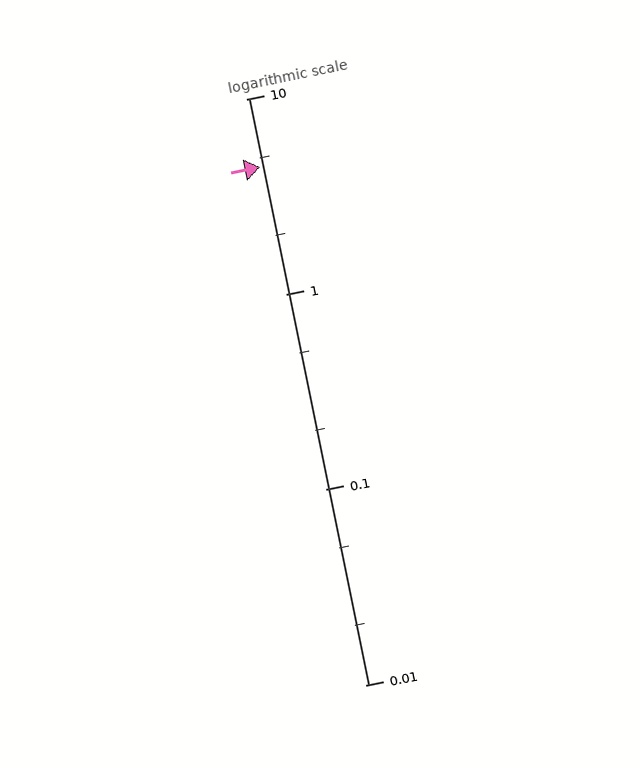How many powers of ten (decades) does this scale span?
The scale spans 3 decades, from 0.01 to 10.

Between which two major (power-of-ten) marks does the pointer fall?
The pointer is between 1 and 10.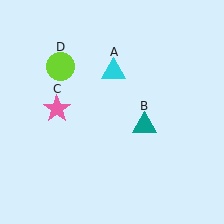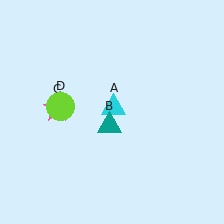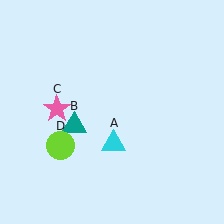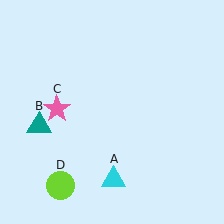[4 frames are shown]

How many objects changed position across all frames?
3 objects changed position: cyan triangle (object A), teal triangle (object B), lime circle (object D).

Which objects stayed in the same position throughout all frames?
Pink star (object C) remained stationary.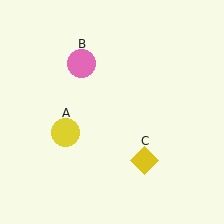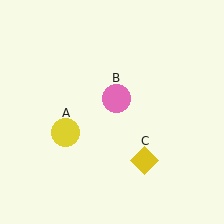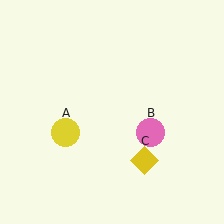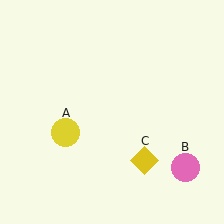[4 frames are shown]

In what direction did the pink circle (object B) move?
The pink circle (object B) moved down and to the right.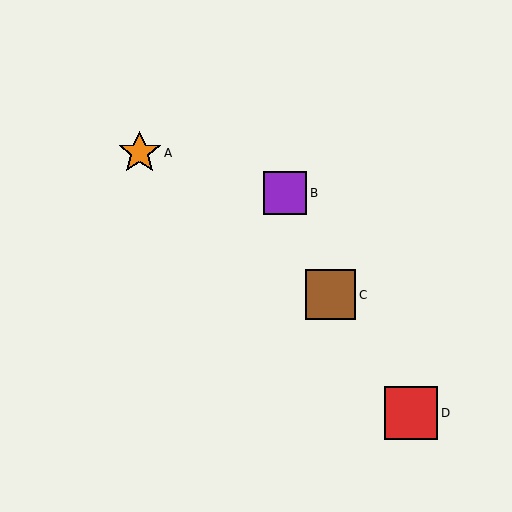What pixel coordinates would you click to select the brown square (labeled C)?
Click at (330, 295) to select the brown square C.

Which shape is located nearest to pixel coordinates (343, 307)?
The brown square (labeled C) at (330, 295) is nearest to that location.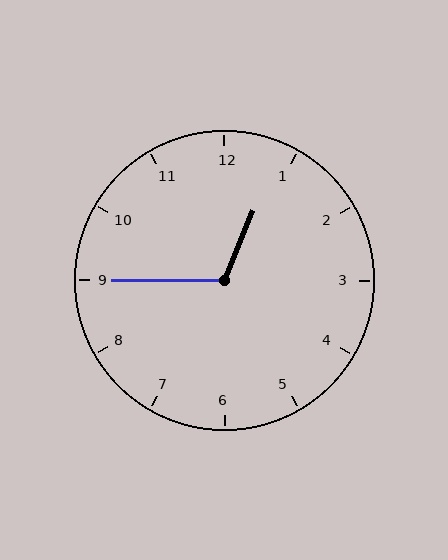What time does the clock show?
12:45.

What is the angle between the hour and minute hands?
Approximately 112 degrees.